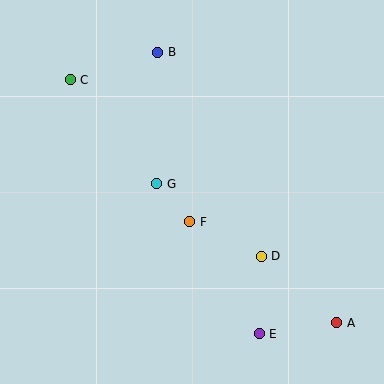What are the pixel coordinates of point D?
Point D is at (261, 256).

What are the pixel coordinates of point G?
Point G is at (156, 184).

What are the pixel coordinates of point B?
Point B is at (158, 52).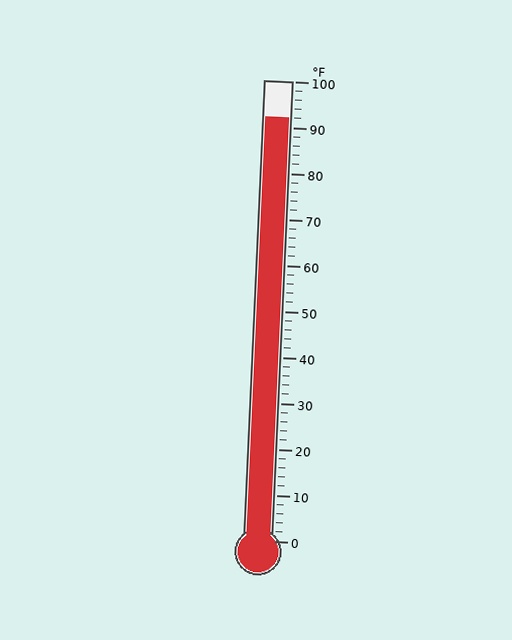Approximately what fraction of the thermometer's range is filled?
The thermometer is filled to approximately 90% of its range.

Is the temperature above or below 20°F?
The temperature is above 20°F.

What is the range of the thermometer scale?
The thermometer scale ranges from 0°F to 100°F.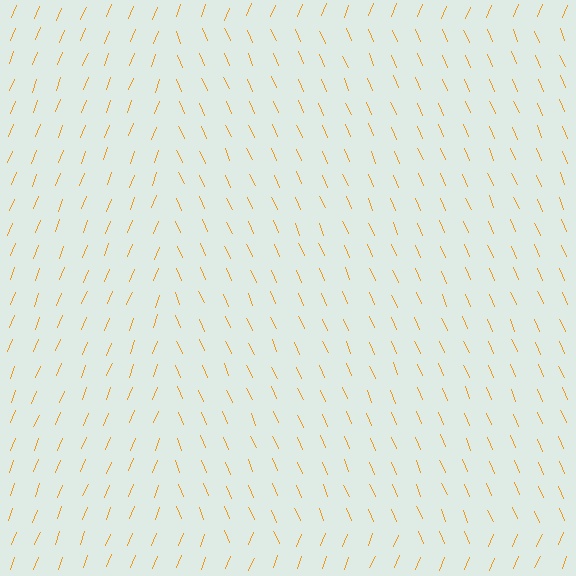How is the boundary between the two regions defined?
The boundary is defined purely by a change in line orientation (approximately 45 degrees difference). All lines are the same color and thickness.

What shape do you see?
I see a rectangle.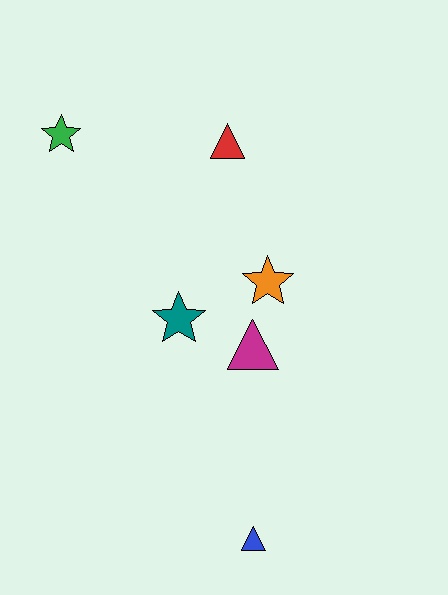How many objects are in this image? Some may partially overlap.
There are 6 objects.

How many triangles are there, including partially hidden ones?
There are 3 triangles.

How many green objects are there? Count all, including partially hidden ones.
There is 1 green object.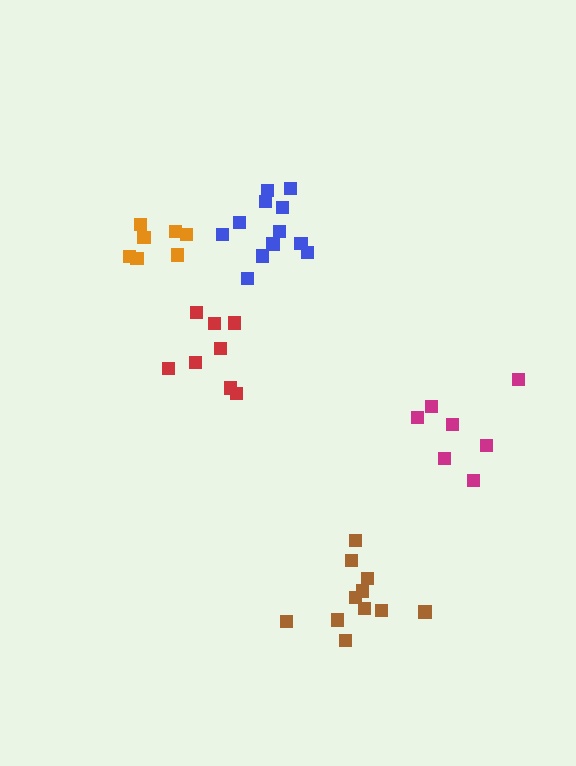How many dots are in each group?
Group 1: 7 dots, Group 2: 11 dots, Group 3: 8 dots, Group 4: 12 dots, Group 5: 7 dots (45 total).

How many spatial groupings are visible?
There are 5 spatial groupings.